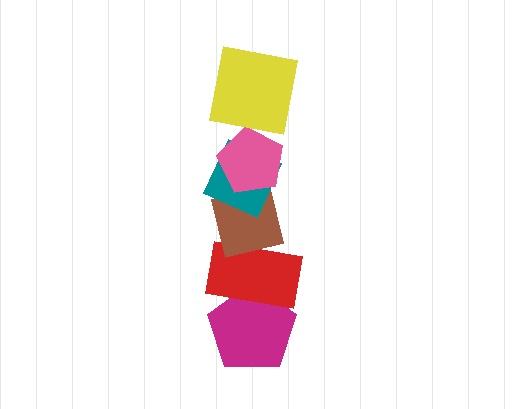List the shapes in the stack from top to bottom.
From top to bottom: the yellow square, the pink pentagon, the teal diamond, the brown square, the red rectangle, the magenta pentagon.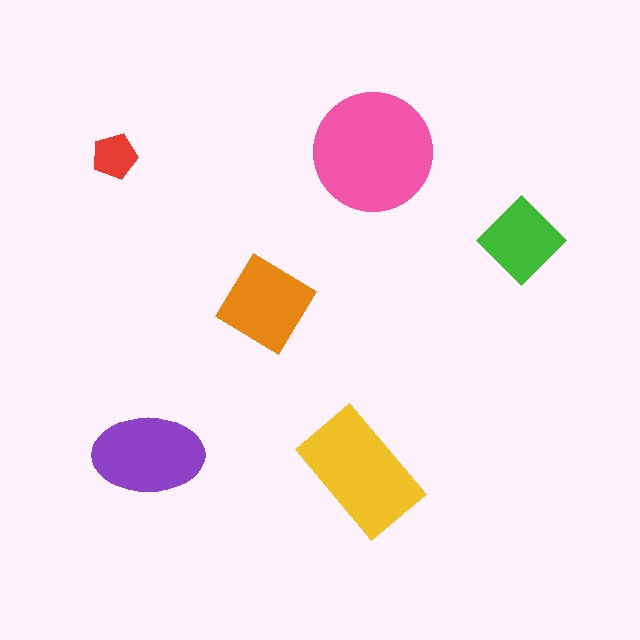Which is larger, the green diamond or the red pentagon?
The green diamond.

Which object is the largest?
The pink circle.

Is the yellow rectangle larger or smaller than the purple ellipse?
Larger.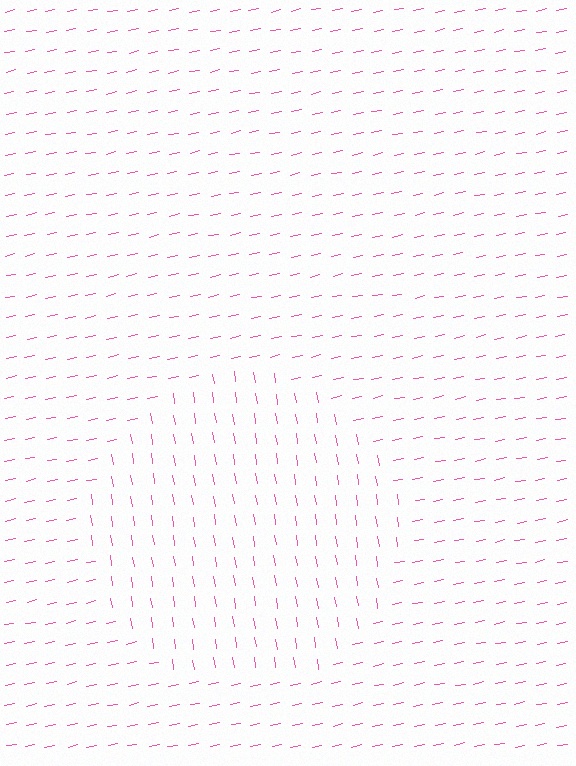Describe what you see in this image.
The image is filled with small pink line segments. A circle region in the image has lines oriented differently from the surrounding lines, creating a visible texture boundary.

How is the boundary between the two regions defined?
The boundary is defined purely by a change in line orientation (approximately 88 degrees difference). All lines are the same color and thickness.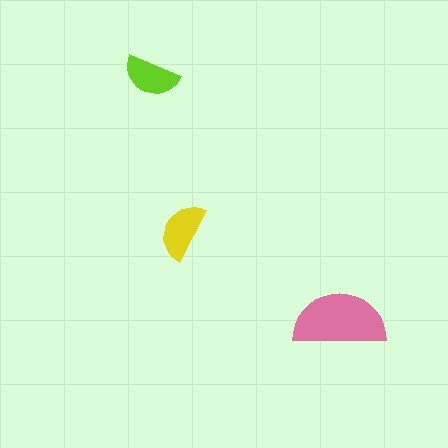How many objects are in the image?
There are 3 objects in the image.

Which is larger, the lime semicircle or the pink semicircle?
The pink one.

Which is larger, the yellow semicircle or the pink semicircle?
The pink one.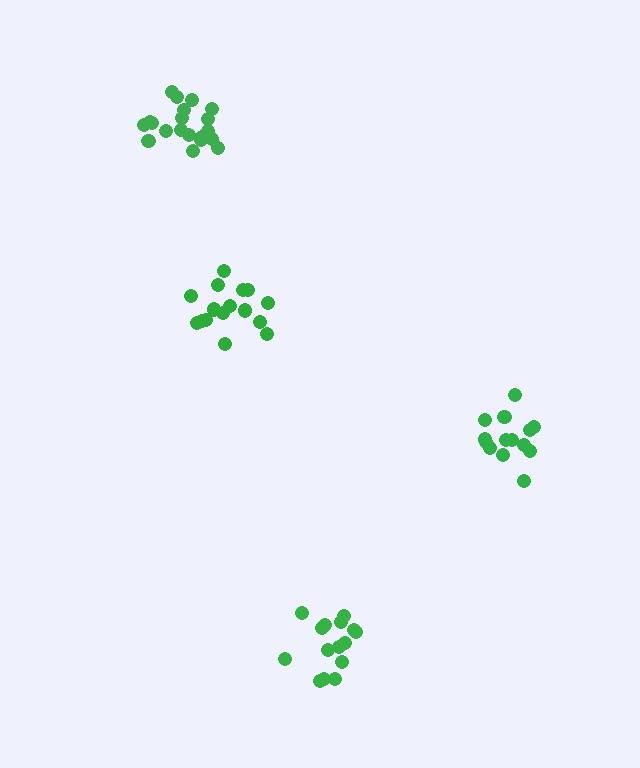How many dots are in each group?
Group 1: 16 dots, Group 2: 15 dots, Group 3: 20 dots, Group 4: 15 dots (66 total).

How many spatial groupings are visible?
There are 4 spatial groupings.